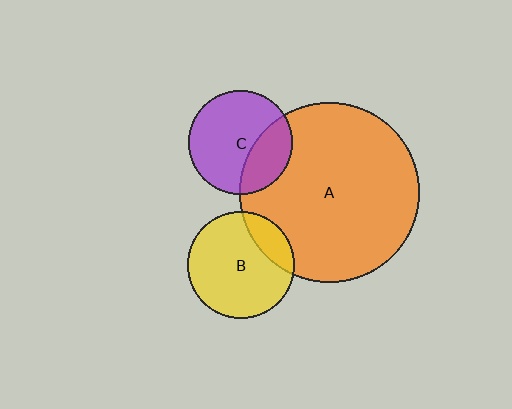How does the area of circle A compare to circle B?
Approximately 2.8 times.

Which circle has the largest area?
Circle A (orange).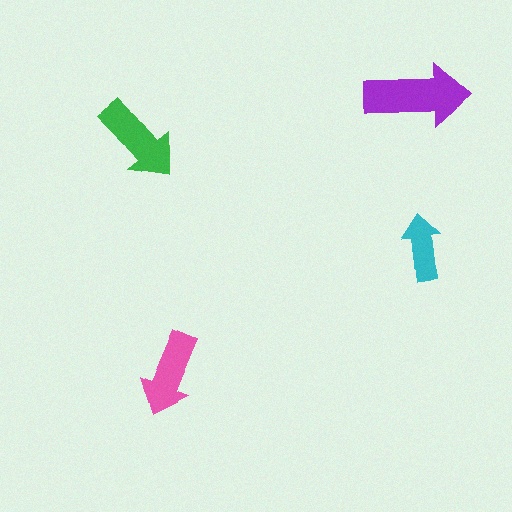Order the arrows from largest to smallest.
the purple one, the green one, the pink one, the cyan one.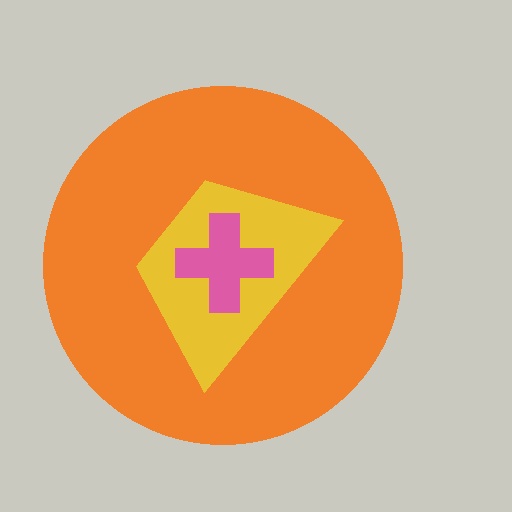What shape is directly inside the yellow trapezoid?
The pink cross.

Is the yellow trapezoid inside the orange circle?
Yes.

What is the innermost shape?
The pink cross.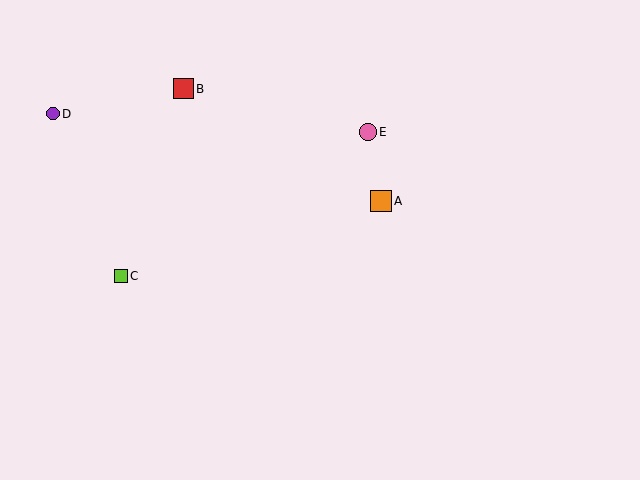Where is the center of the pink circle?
The center of the pink circle is at (368, 132).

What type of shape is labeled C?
Shape C is a lime square.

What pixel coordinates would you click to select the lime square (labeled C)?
Click at (121, 276) to select the lime square C.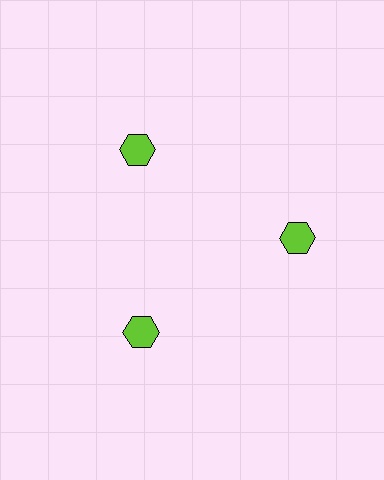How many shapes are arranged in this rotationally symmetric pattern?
There are 3 shapes, arranged in 3 groups of 1.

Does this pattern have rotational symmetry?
Yes, this pattern has 3-fold rotational symmetry. It looks the same after rotating 120 degrees around the center.